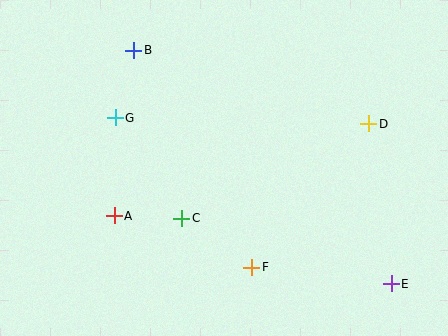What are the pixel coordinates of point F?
Point F is at (252, 267).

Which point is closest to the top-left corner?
Point B is closest to the top-left corner.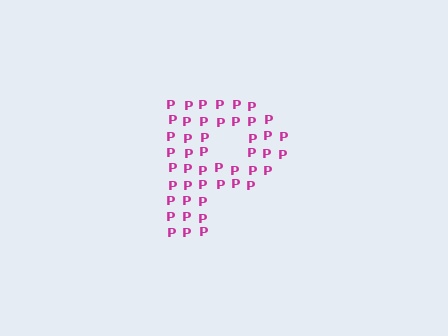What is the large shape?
The large shape is the letter P.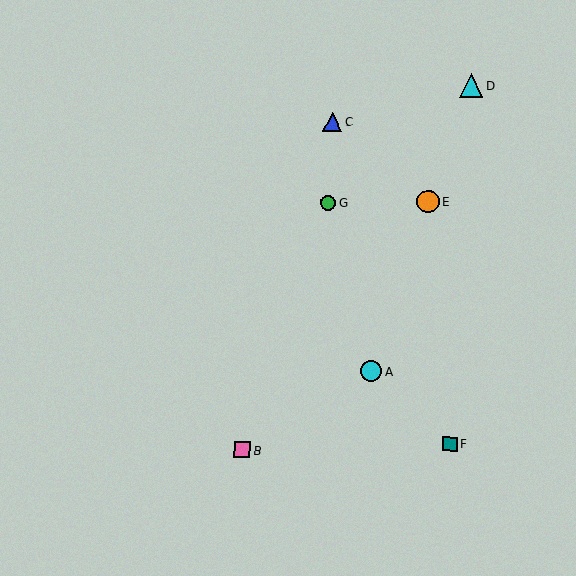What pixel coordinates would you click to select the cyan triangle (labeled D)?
Click at (471, 85) to select the cyan triangle D.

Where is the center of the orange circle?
The center of the orange circle is at (428, 202).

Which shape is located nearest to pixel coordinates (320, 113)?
The blue triangle (labeled C) at (332, 122) is nearest to that location.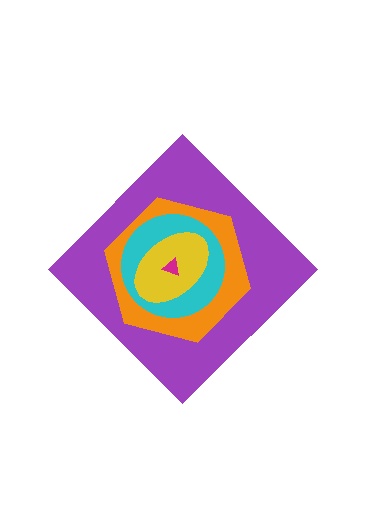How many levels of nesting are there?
5.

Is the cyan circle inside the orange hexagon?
Yes.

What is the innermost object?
The magenta triangle.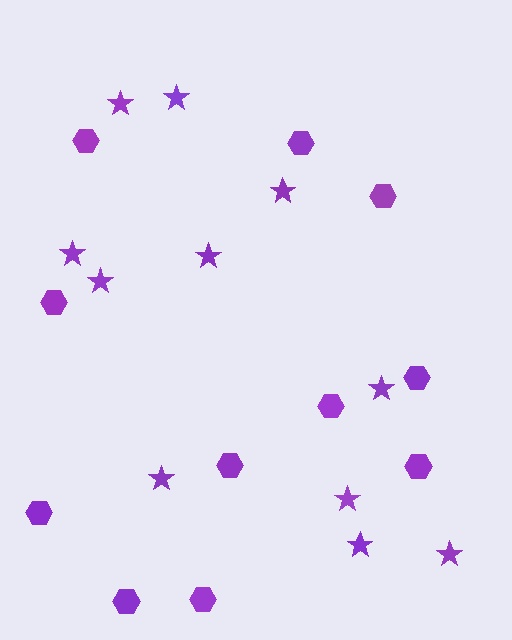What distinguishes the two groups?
There are 2 groups: one group of hexagons (11) and one group of stars (11).